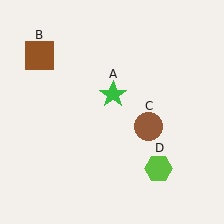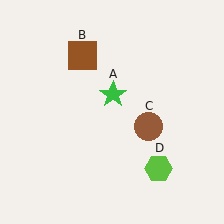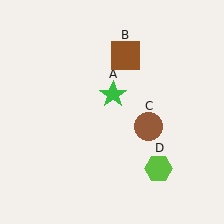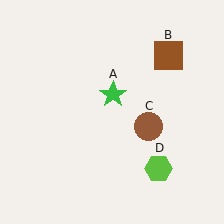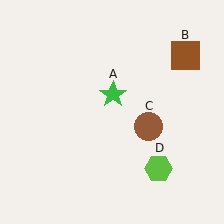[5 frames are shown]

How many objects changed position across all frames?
1 object changed position: brown square (object B).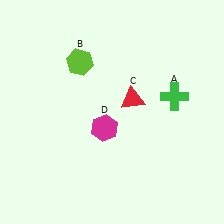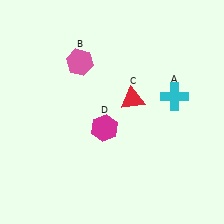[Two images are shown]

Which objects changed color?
A changed from green to cyan. B changed from lime to pink.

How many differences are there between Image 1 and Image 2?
There are 2 differences between the two images.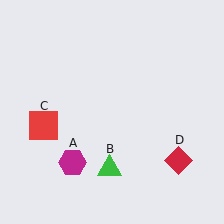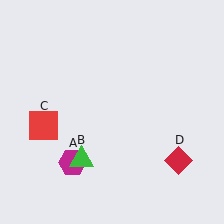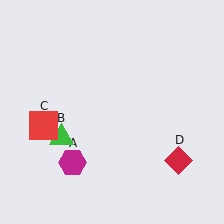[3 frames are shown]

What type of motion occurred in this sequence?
The green triangle (object B) rotated clockwise around the center of the scene.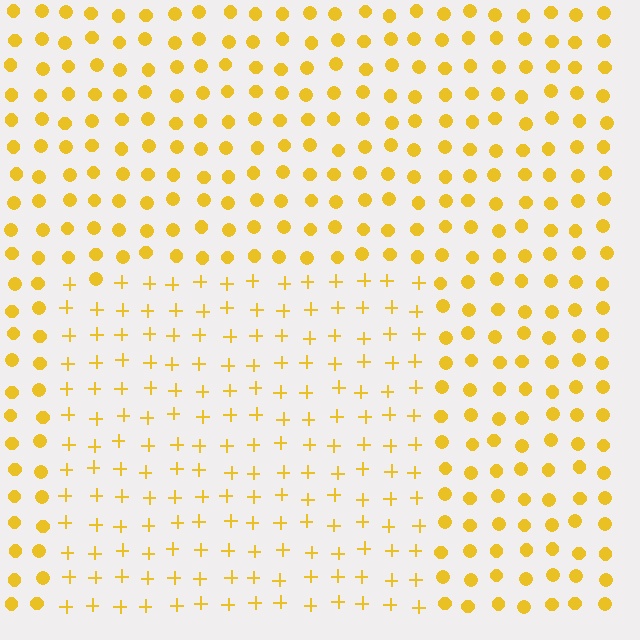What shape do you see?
I see a rectangle.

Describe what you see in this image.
The image is filled with small yellow elements arranged in a uniform grid. A rectangle-shaped region contains plus signs, while the surrounding area contains circles. The boundary is defined purely by the change in element shape.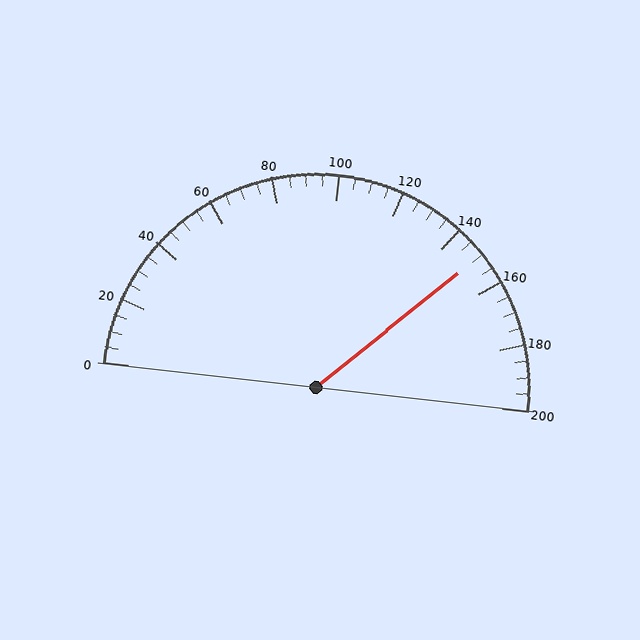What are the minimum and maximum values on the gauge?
The gauge ranges from 0 to 200.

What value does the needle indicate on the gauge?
The needle indicates approximately 150.